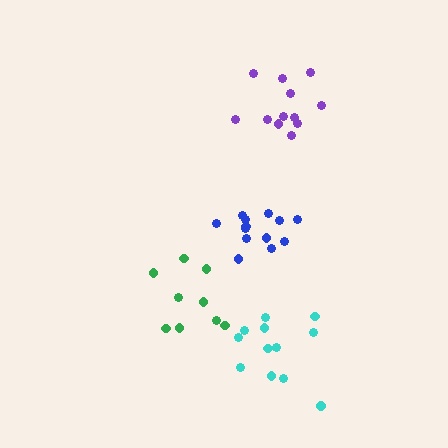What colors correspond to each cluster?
The clusters are colored: green, purple, blue, cyan.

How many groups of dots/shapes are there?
There are 4 groups.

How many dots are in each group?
Group 1: 9 dots, Group 2: 12 dots, Group 3: 13 dots, Group 4: 12 dots (46 total).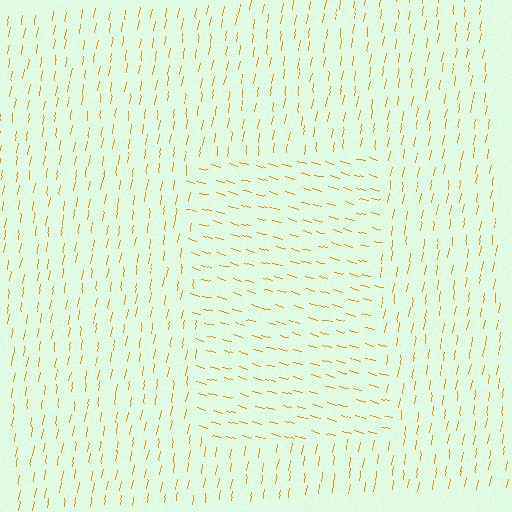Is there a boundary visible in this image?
Yes, there is a texture boundary formed by a change in line orientation.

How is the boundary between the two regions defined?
The boundary is defined purely by a change in line orientation (approximately 84 degrees difference). All lines are the same color and thickness.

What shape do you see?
I see a rectangle.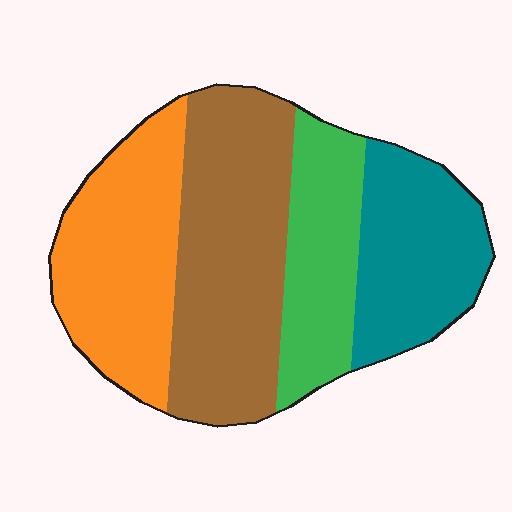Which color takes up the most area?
Brown, at roughly 35%.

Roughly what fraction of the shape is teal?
Teal takes up about one fifth (1/5) of the shape.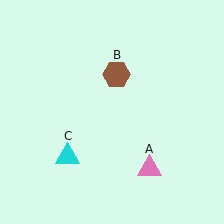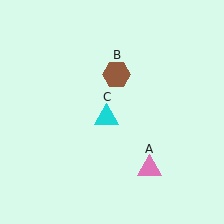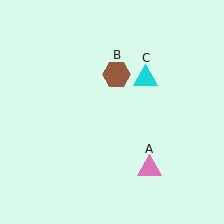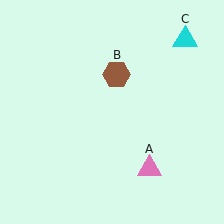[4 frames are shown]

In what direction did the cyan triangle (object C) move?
The cyan triangle (object C) moved up and to the right.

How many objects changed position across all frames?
1 object changed position: cyan triangle (object C).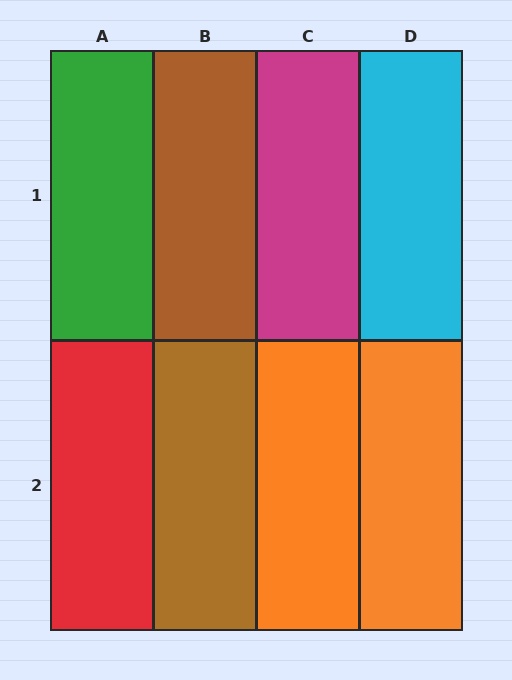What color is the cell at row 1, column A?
Green.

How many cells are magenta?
1 cell is magenta.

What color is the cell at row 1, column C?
Magenta.